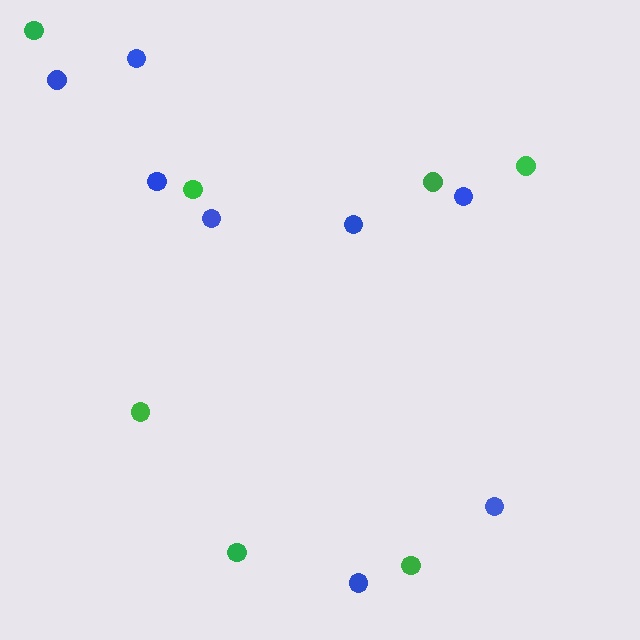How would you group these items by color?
There are 2 groups: one group of green circles (7) and one group of blue circles (8).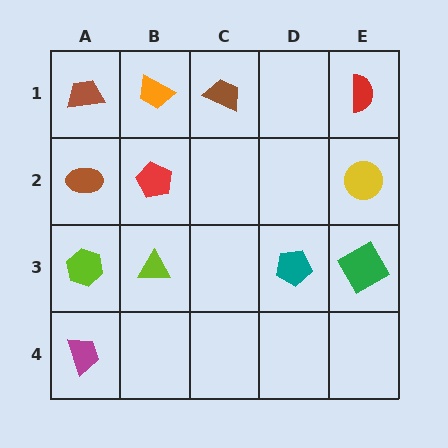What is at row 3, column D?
A teal pentagon.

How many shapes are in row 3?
4 shapes.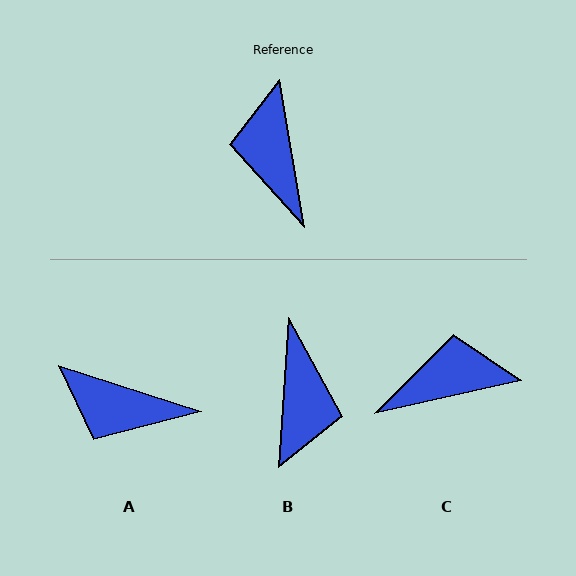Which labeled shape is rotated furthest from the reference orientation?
B, about 167 degrees away.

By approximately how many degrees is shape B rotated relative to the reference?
Approximately 167 degrees counter-clockwise.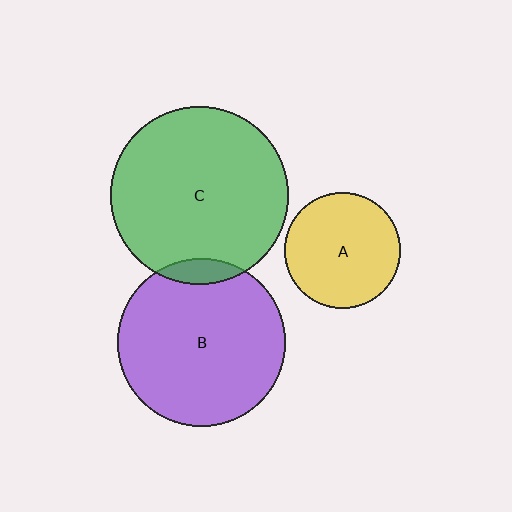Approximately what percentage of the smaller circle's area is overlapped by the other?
Approximately 5%.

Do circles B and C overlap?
Yes.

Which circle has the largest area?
Circle C (green).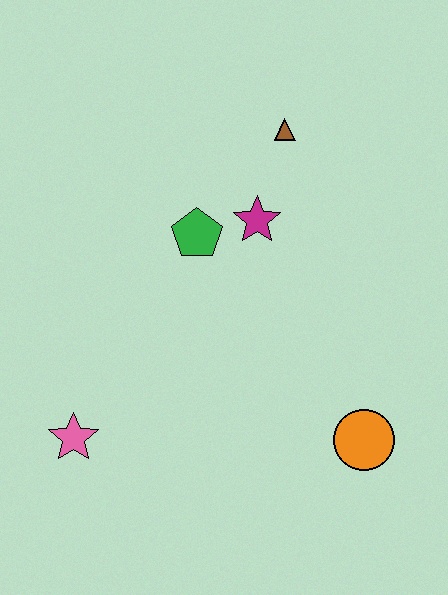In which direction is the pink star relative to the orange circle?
The pink star is to the left of the orange circle.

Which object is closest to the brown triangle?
The magenta star is closest to the brown triangle.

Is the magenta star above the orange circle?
Yes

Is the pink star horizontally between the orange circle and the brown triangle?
No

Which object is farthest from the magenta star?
The pink star is farthest from the magenta star.